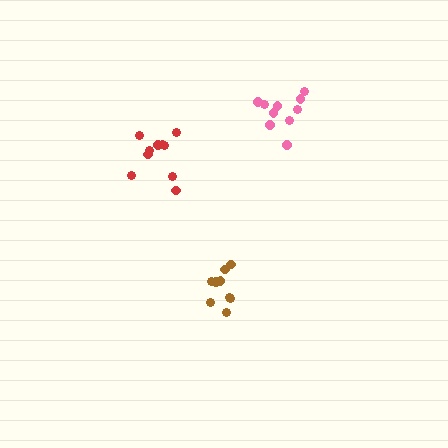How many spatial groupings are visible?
There are 3 spatial groupings.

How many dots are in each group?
Group 1: 9 dots, Group 2: 10 dots, Group 3: 10 dots (29 total).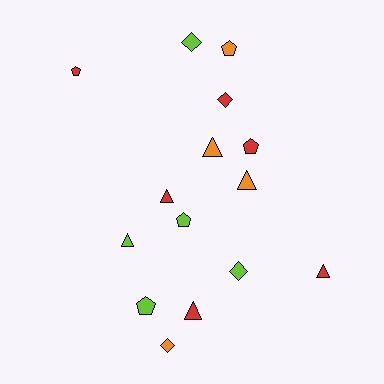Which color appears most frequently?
Red, with 6 objects.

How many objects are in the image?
There are 15 objects.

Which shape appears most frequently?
Triangle, with 6 objects.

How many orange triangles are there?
There are 2 orange triangles.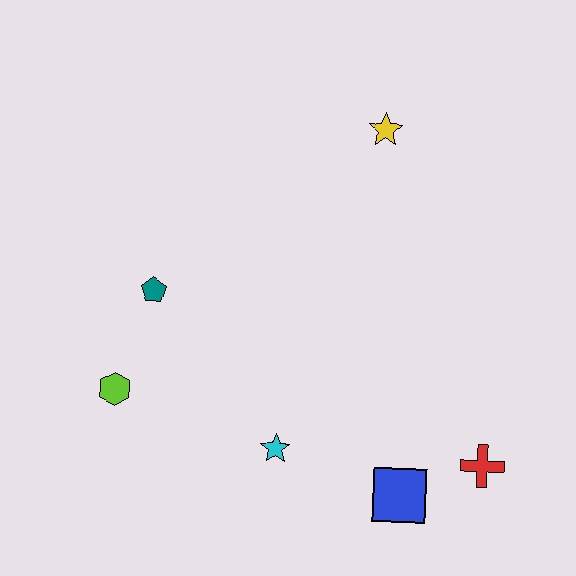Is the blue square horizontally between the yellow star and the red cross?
Yes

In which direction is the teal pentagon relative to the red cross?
The teal pentagon is to the left of the red cross.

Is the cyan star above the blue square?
Yes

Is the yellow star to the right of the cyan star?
Yes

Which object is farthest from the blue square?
The yellow star is farthest from the blue square.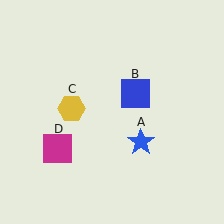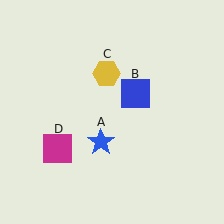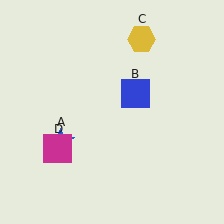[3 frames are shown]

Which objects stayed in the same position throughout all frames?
Blue square (object B) and magenta square (object D) remained stationary.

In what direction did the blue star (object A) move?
The blue star (object A) moved left.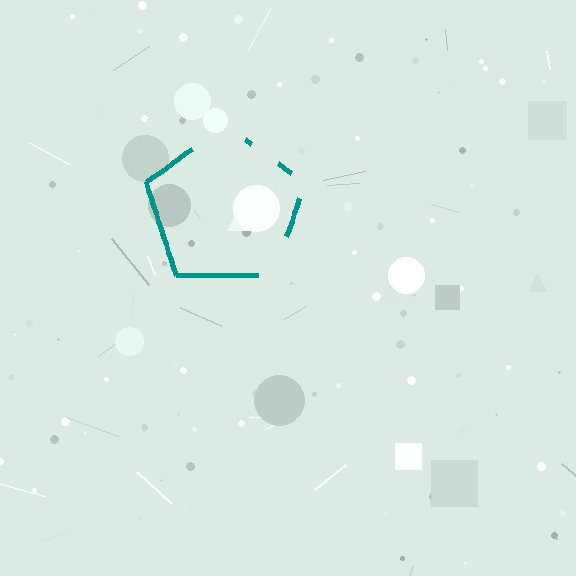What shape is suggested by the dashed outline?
The dashed outline suggests a pentagon.